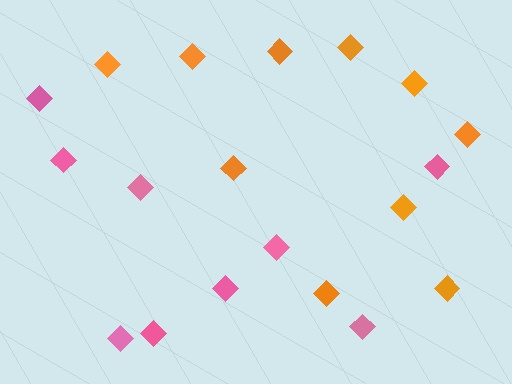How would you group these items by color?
There are 2 groups: one group of pink diamonds (9) and one group of orange diamonds (10).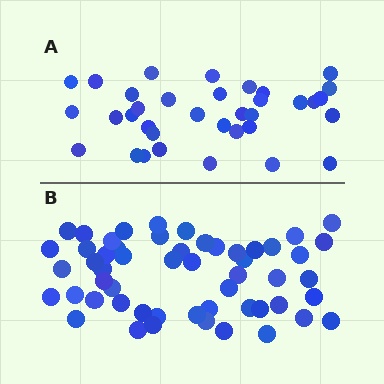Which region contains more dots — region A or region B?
Region B (the bottom region) has more dots.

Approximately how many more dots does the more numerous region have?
Region B has approximately 20 more dots than region A.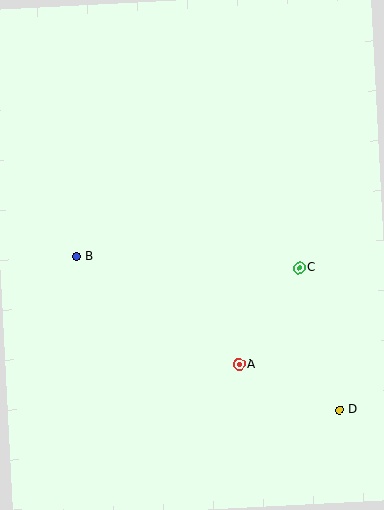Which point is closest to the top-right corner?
Point C is closest to the top-right corner.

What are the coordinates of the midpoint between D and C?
The midpoint between D and C is at (319, 339).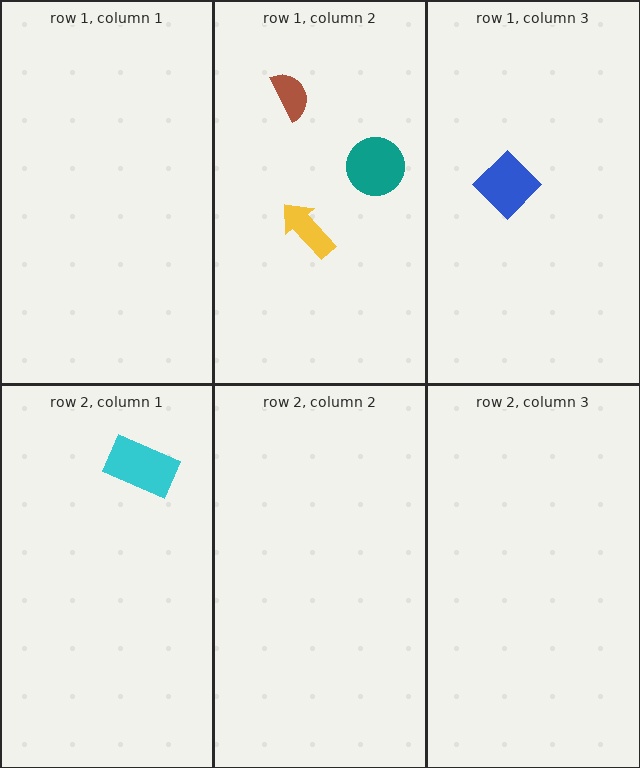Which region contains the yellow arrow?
The row 1, column 2 region.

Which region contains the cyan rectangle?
The row 2, column 1 region.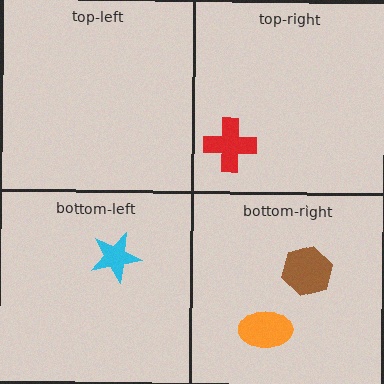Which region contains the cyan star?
The bottom-left region.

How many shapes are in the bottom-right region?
2.